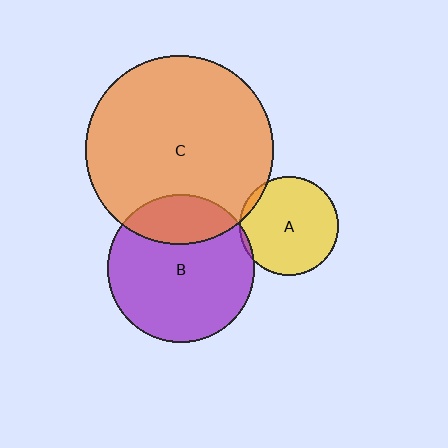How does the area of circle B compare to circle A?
Approximately 2.2 times.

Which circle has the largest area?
Circle C (orange).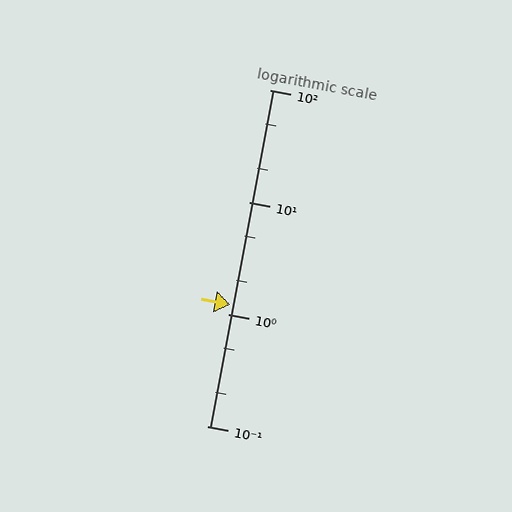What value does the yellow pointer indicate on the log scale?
The pointer indicates approximately 1.2.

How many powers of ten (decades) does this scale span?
The scale spans 3 decades, from 0.1 to 100.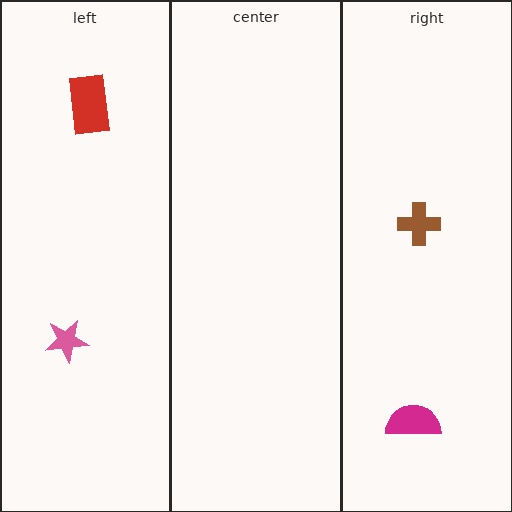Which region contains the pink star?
The left region.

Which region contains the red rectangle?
The left region.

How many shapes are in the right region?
2.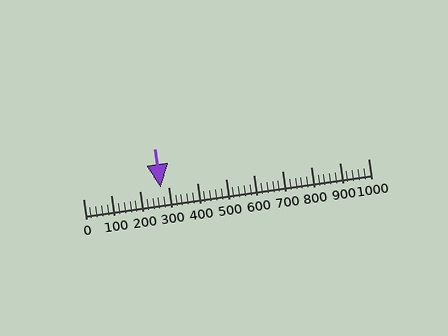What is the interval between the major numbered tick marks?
The major tick marks are spaced 100 units apart.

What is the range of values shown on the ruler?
The ruler shows values from 0 to 1000.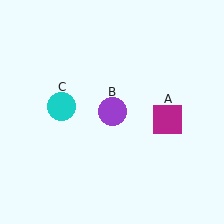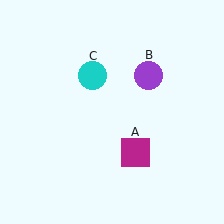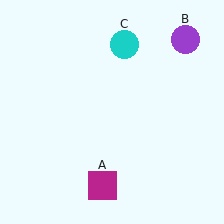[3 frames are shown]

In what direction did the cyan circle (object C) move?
The cyan circle (object C) moved up and to the right.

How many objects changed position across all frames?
3 objects changed position: magenta square (object A), purple circle (object B), cyan circle (object C).